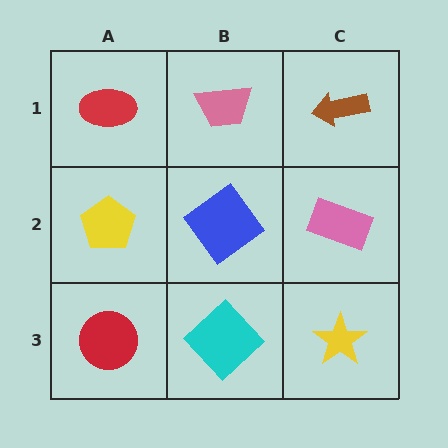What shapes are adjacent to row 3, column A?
A yellow pentagon (row 2, column A), a cyan diamond (row 3, column B).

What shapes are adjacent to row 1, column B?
A blue diamond (row 2, column B), a red ellipse (row 1, column A), a brown arrow (row 1, column C).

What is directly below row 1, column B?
A blue diamond.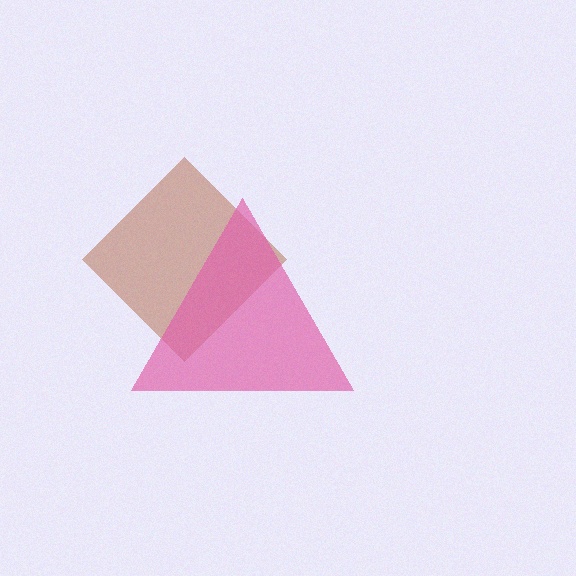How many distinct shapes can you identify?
There are 2 distinct shapes: a brown diamond, a pink triangle.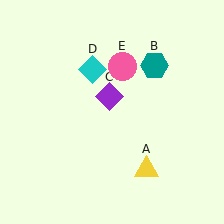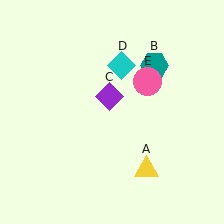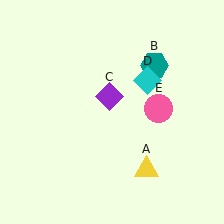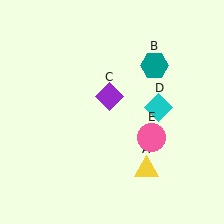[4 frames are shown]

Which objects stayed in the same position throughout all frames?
Yellow triangle (object A) and teal hexagon (object B) and purple diamond (object C) remained stationary.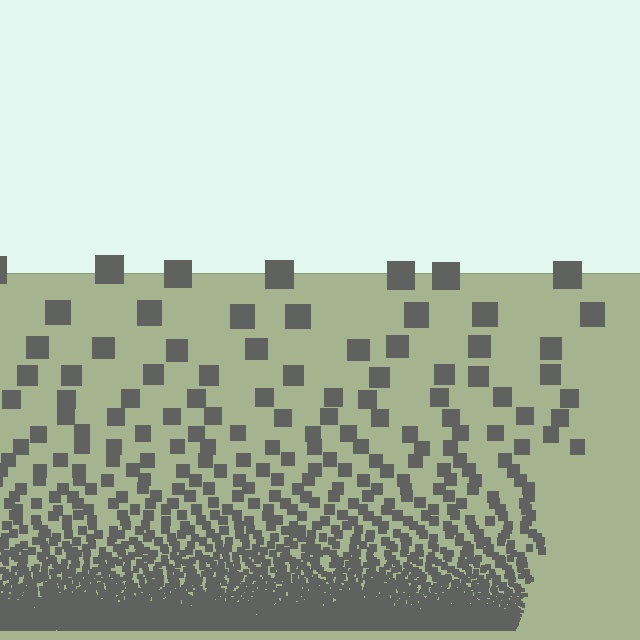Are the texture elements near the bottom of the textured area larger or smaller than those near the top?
Smaller. The gradient is inverted — elements near the bottom are smaller and denser.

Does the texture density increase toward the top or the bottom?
Density increases toward the bottom.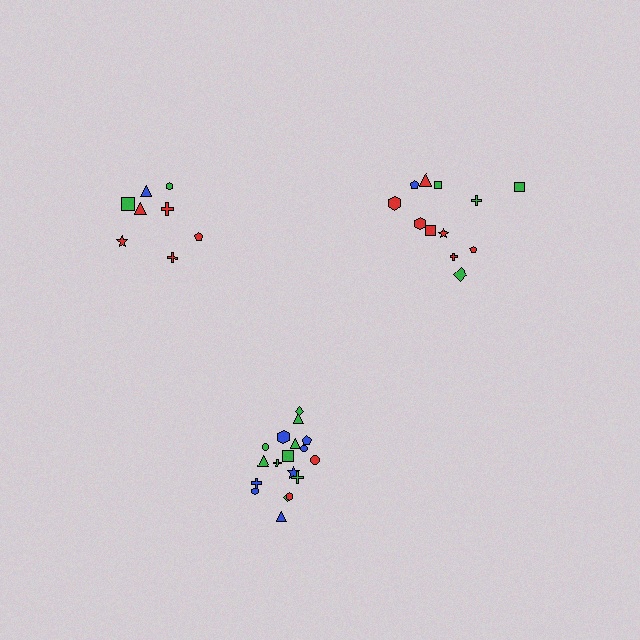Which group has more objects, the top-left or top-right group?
The top-right group.